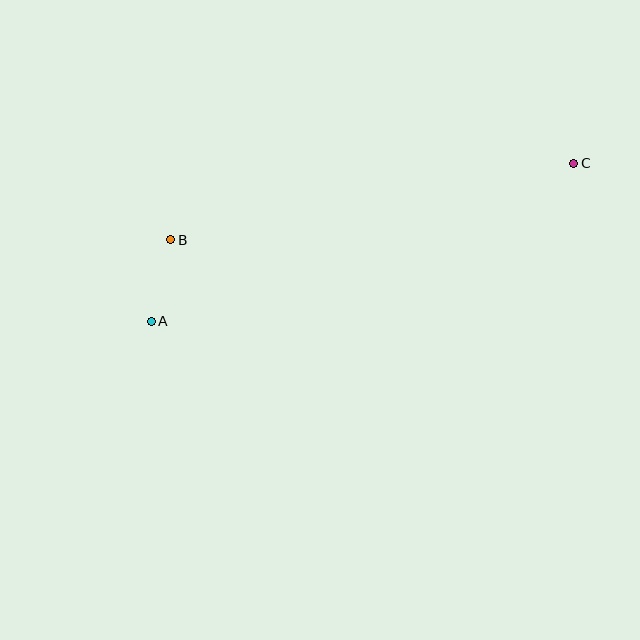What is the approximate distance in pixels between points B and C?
The distance between B and C is approximately 410 pixels.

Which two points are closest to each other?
Points A and B are closest to each other.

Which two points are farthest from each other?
Points A and C are farthest from each other.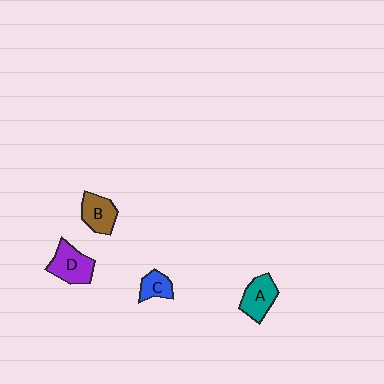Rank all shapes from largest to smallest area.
From largest to smallest: D (purple), A (teal), B (brown), C (blue).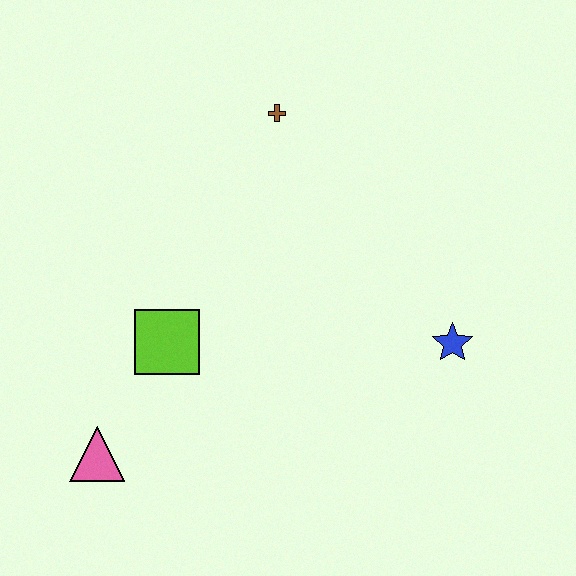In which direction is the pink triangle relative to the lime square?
The pink triangle is below the lime square.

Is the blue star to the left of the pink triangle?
No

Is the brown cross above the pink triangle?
Yes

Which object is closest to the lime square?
The pink triangle is closest to the lime square.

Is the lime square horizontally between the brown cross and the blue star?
No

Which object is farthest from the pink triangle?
The brown cross is farthest from the pink triangle.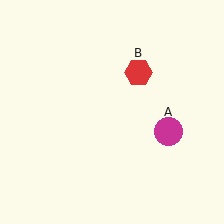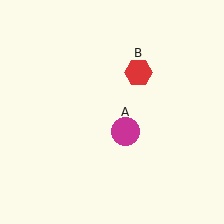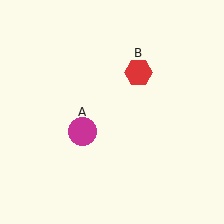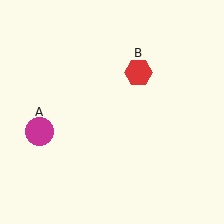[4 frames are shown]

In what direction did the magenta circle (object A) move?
The magenta circle (object A) moved left.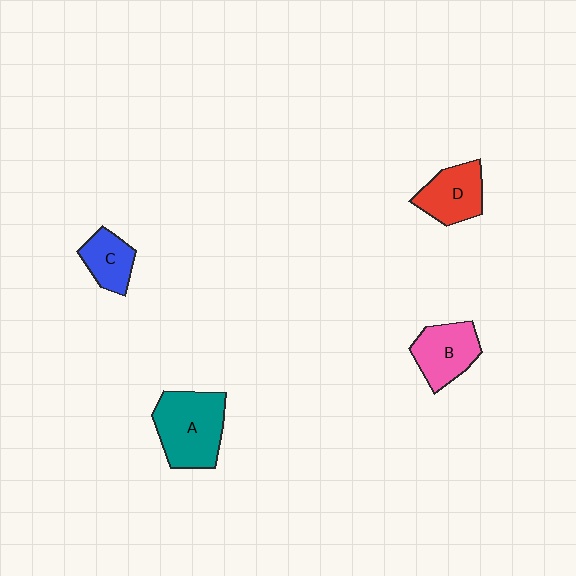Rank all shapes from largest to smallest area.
From largest to smallest: A (teal), B (pink), D (red), C (blue).